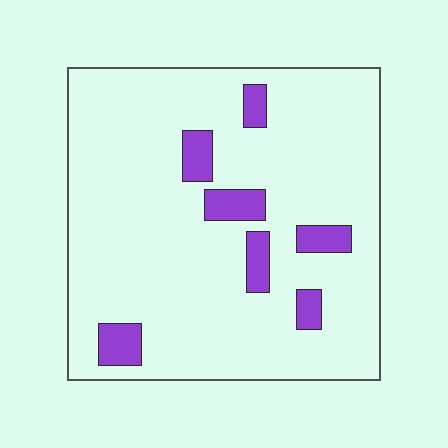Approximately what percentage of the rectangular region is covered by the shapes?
Approximately 10%.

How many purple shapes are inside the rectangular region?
7.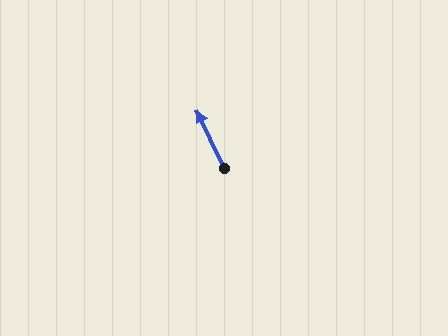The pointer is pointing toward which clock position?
Roughly 11 o'clock.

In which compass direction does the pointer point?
Northwest.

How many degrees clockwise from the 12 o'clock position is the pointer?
Approximately 335 degrees.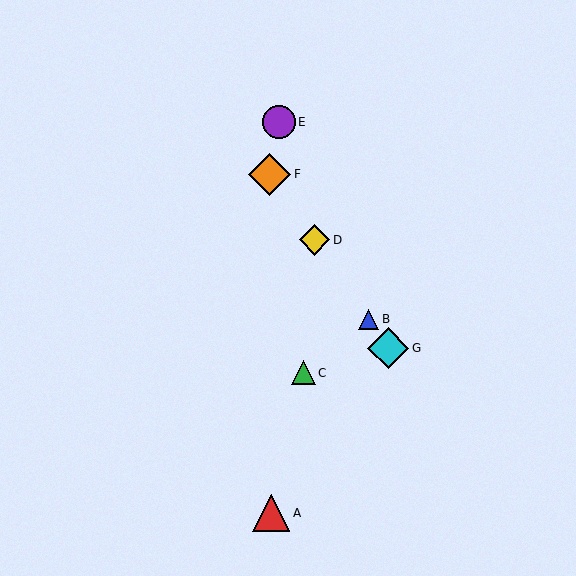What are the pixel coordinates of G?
Object G is at (388, 348).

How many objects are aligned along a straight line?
4 objects (B, D, F, G) are aligned along a straight line.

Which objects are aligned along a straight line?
Objects B, D, F, G are aligned along a straight line.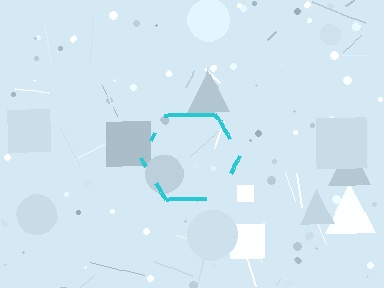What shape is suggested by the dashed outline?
The dashed outline suggests a hexagon.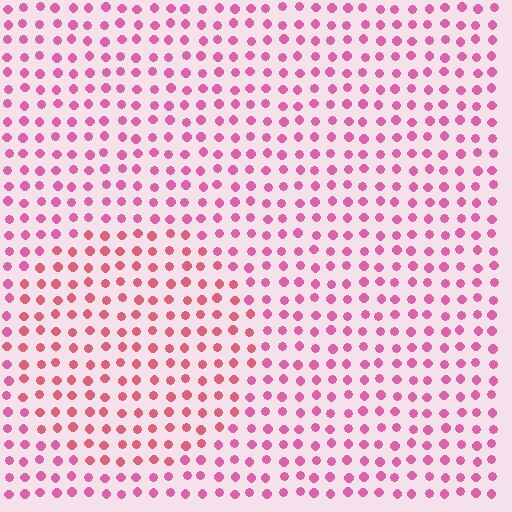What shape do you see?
I see a circle.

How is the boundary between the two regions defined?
The boundary is defined purely by a slight shift in hue (about 24 degrees). Spacing, size, and orientation are identical on both sides.